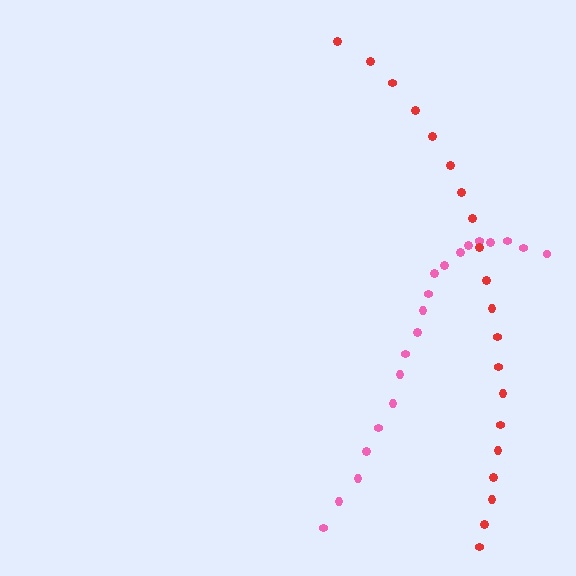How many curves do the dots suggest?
There are 2 distinct paths.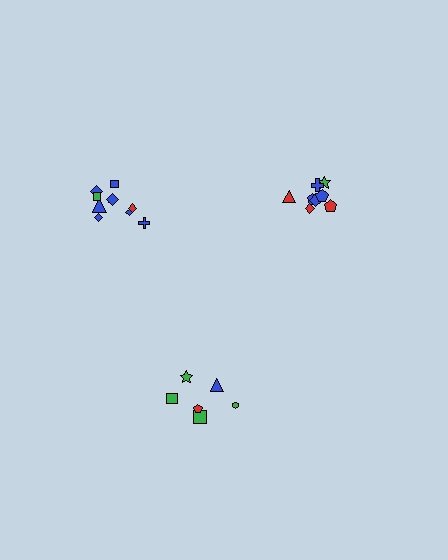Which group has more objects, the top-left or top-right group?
The top-left group.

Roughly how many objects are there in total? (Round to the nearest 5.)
Roughly 25 objects in total.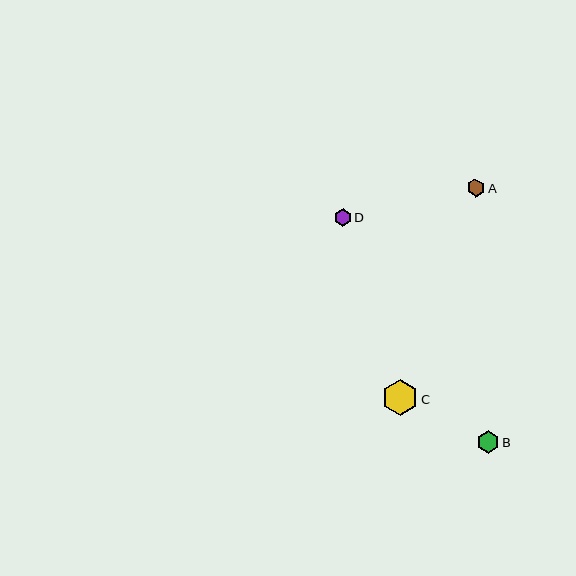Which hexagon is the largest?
Hexagon C is the largest with a size of approximately 36 pixels.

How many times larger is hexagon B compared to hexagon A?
Hexagon B is approximately 1.3 times the size of hexagon A.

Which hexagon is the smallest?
Hexagon D is the smallest with a size of approximately 17 pixels.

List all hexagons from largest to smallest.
From largest to smallest: C, B, A, D.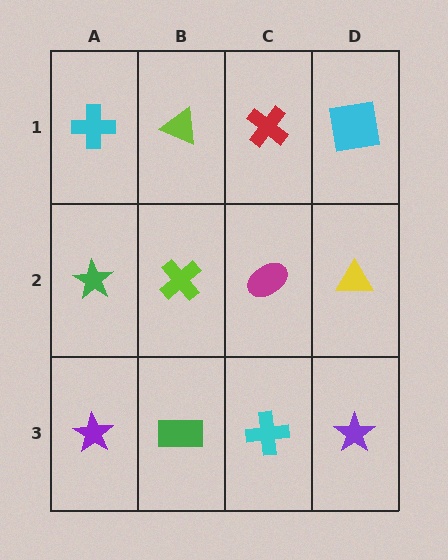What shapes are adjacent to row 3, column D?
A yellow triangle (row 2, column D), a cyan cross (row 3, column C).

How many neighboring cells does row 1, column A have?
2.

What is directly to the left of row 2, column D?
A magenta ellipse.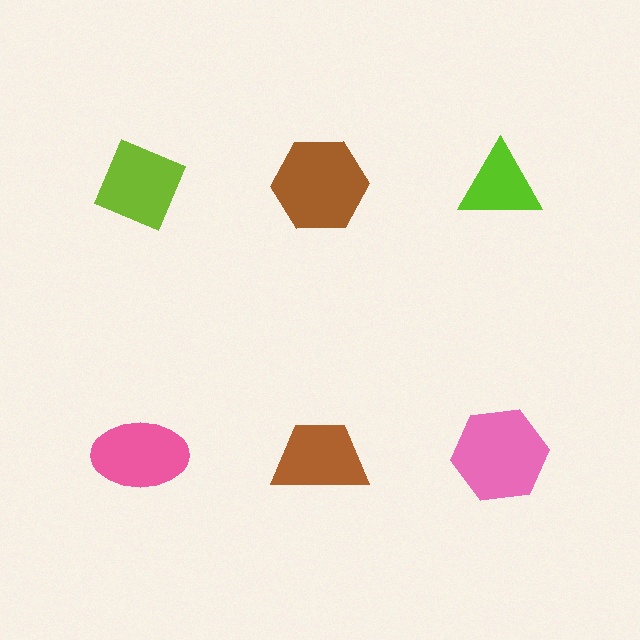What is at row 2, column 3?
A pink hexagon.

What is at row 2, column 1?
A pink ellipse.